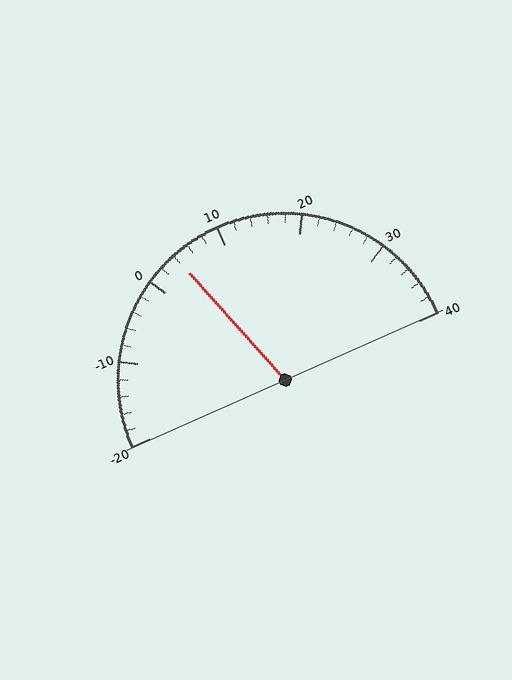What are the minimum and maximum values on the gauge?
The gauge ranges from -20 to 40.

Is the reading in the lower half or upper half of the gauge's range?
The reading is in the lower half of the range (-20 to 40).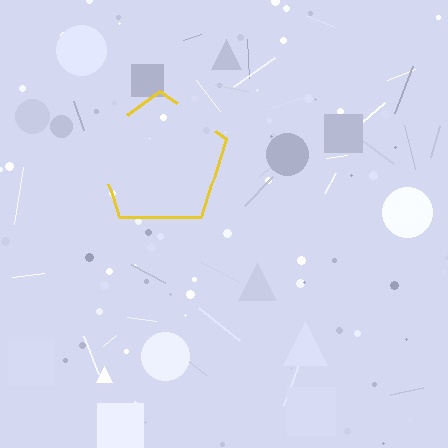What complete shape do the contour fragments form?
The contour fragments form a pentagon.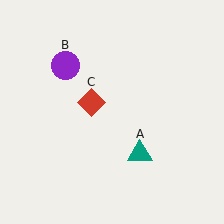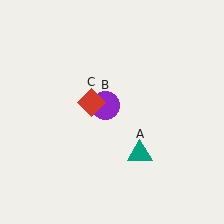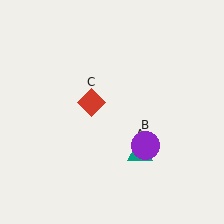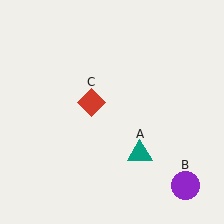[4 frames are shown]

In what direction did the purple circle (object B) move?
The purple circle (object B) moved down and to the right.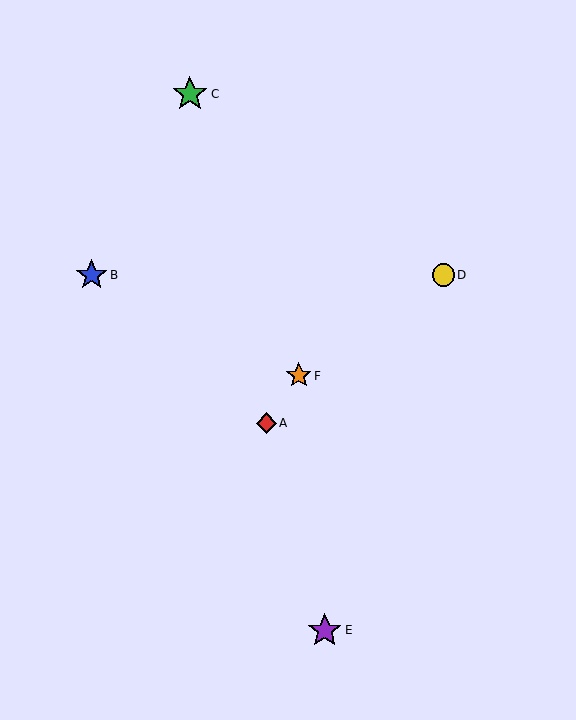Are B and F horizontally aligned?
No, B is at y≈275 and F is at y≈376.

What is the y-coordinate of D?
Object D is at y≈275.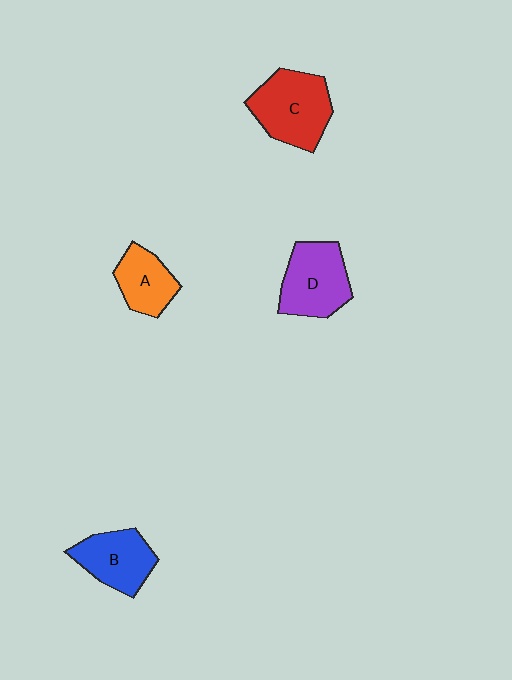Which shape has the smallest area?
Shape A (orange).